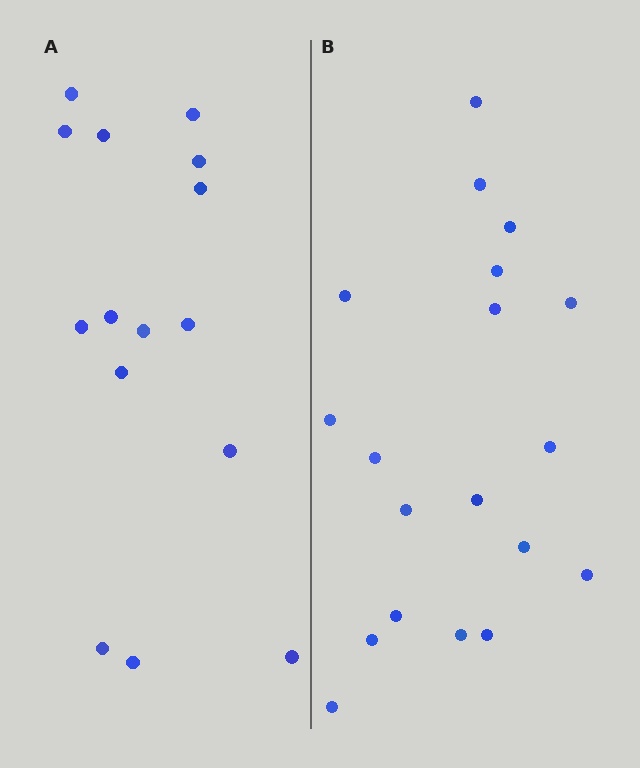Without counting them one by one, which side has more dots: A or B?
Region B (the right region) has more dots.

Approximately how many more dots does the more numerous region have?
Region B has about 4 more dots than region A.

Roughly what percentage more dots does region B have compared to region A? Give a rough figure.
About 25% more.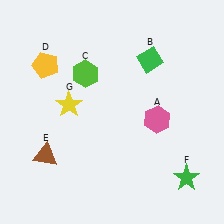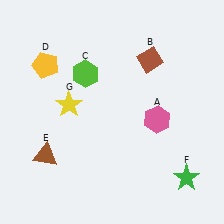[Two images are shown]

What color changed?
The diamond (B) changed from green in Image 1 to brown in Image 2.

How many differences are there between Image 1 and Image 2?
There is 1 difference between the two images.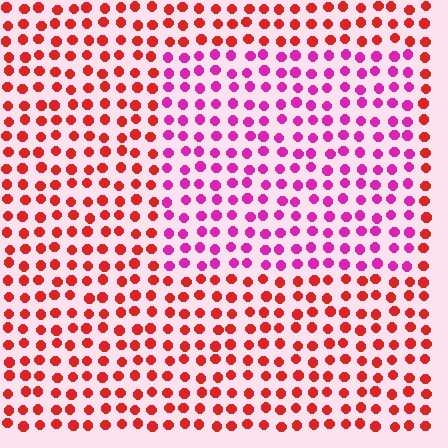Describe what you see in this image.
The image is filled with small red elements in a uniform arrangement. A rectangle-shaped region is visible where the elements are tinted to a slightly different hue, forming a subtle color boundary.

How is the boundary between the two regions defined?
The boundary is defined purely by a slight shift in hue (about 46 degrees). Spacing, size, and orientation are identical on both sides.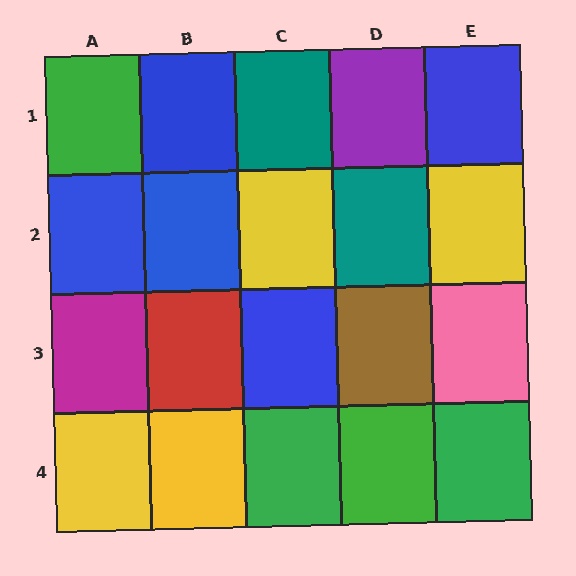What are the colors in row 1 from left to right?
Green, blue, teal, purple, blue.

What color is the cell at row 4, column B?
Yellow.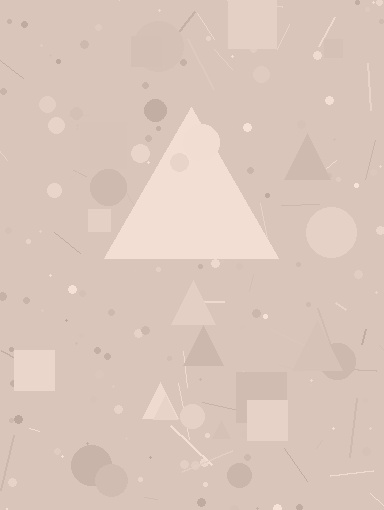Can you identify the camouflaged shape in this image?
The camouflaged shape is a triangle.